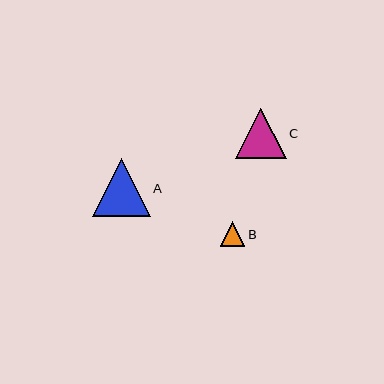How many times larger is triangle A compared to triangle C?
Triangle A is approximately 1.2 times the size of triangle C.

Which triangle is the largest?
Triangle A is the largest with a size of approximately 58 pixels.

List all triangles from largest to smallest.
From largest to smallest: A, C, B.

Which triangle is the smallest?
Triangle B is the smallest with a size of approximately 25 pixels.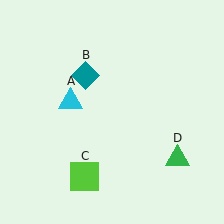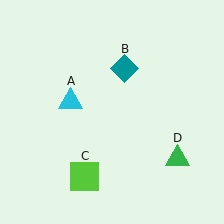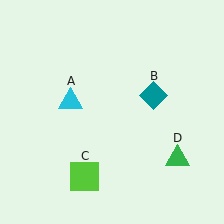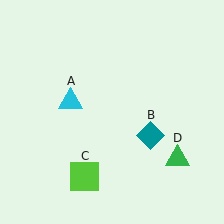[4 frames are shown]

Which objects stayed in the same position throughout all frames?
Cyan triangle (object A) and lime square (object C) and green triangle (object D) remained stationary.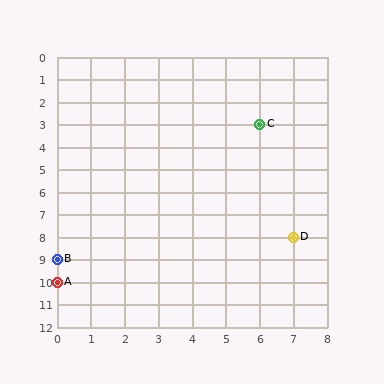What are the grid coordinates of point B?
Point B is at grid coordinates (0, 9).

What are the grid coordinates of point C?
Point C is at grid coordinates (6, 3).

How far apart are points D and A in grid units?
Points D and A are 7 columns and 2 rows apart (about 7.3 grid units diagonally).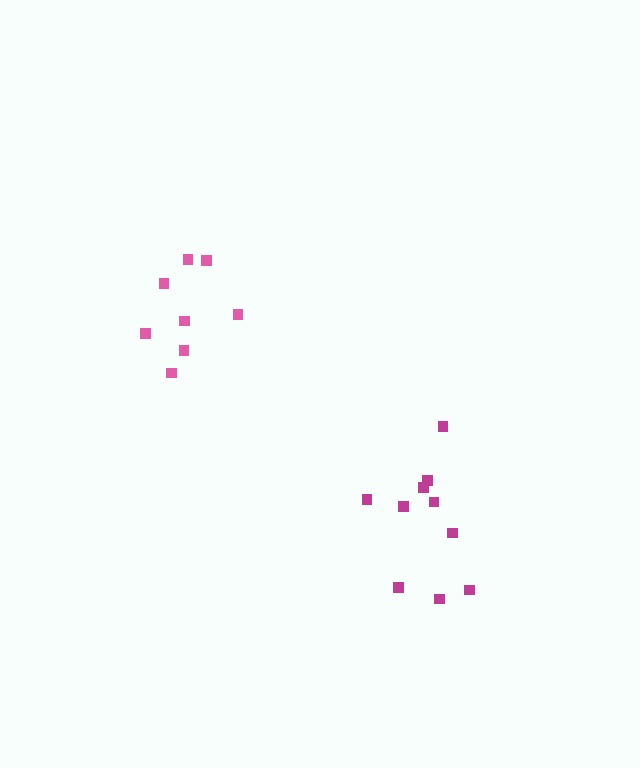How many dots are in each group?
Group 1: 10 dots, Group 2: 8 dots (18 total).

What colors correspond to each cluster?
The clusters are colored: magenta, pink.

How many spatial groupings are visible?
There are 2 spatial groupings.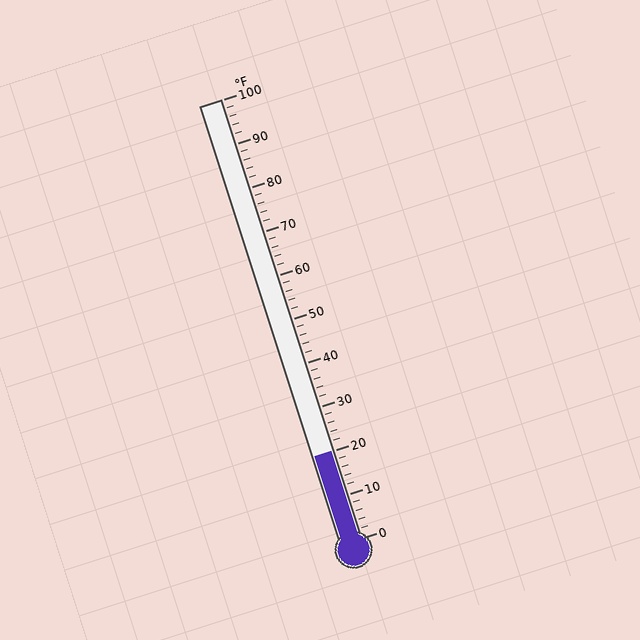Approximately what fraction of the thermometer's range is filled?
The thermometer is filled to approximately 20% of its range.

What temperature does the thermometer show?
The thermometer shows approximately 20°F.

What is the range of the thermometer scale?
The thermometer scale ranges from 0°F to 100°F.